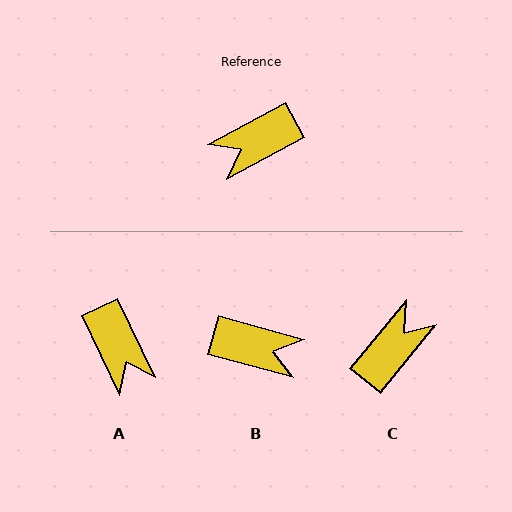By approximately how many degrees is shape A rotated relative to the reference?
Approximately 87 degrees counter-clockwise.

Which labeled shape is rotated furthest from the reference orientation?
C, about 158 degrees away.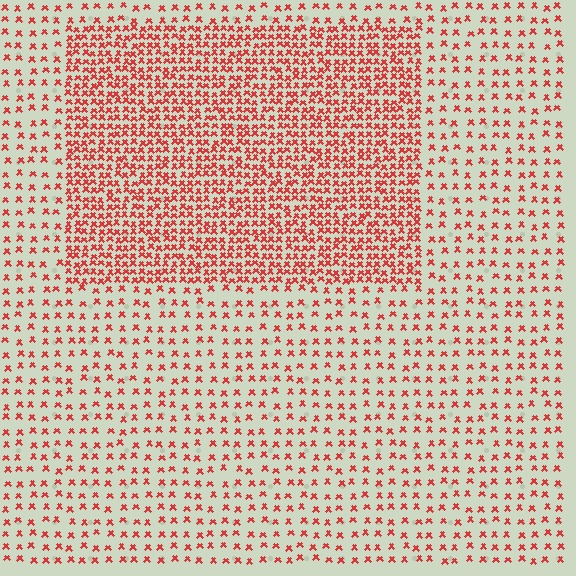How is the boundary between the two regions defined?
The boundary is defined by a change in element density (approximately 2.5x ratio). All elements are the same color, size, and shape.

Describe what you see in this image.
The image contains small red elements arranged at two different densities. A rectangle-shaped region is visible where the elements are more densely packed than the surrounding area.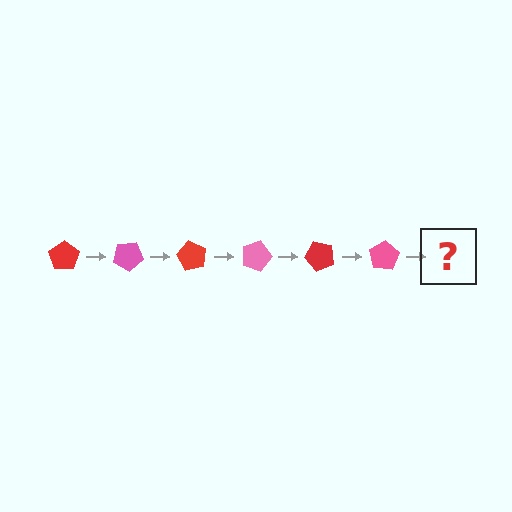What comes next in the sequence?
The next element should be a red pentagon, rotated 180 degrees from the start.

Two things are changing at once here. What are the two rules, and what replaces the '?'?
The two rules are that it rotates 30 degrees each step and the color cycles through red and pink. The '?' should be a red pentagon, rotated 180 degrees from the start.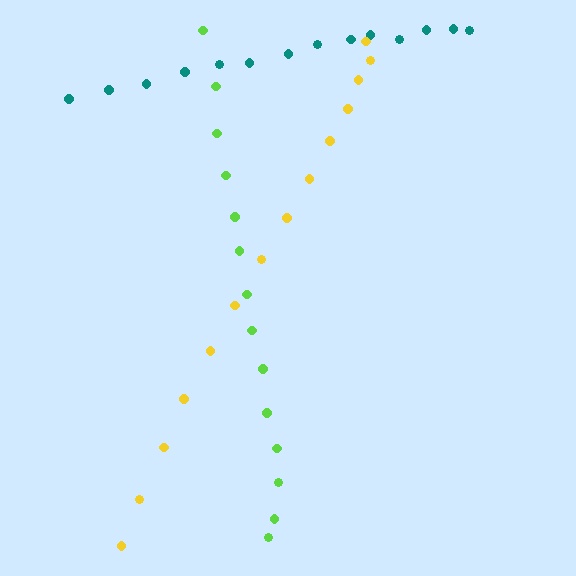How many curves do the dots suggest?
There are 3 distinct paths.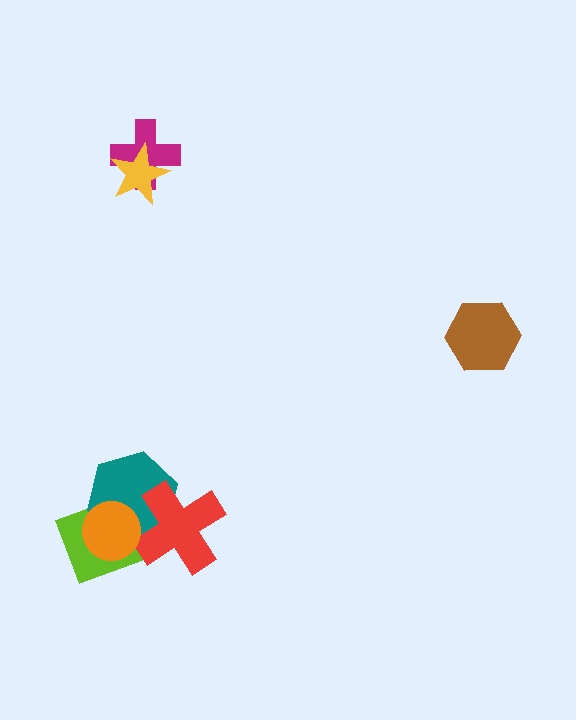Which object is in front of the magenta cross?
The yellow star is in front of the magenta cross.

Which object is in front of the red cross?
The orange circle is in front of the red cross.